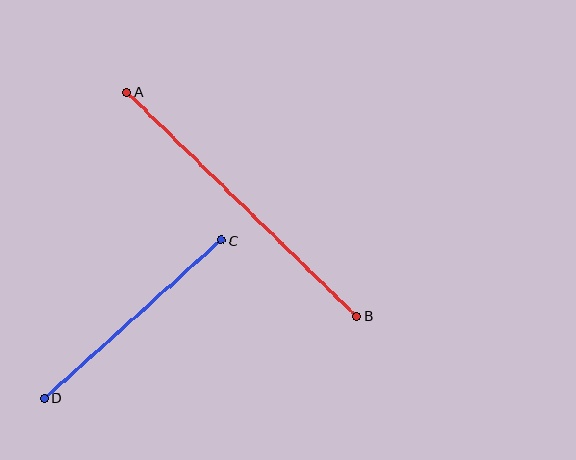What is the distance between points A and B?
The distance is approximately 321 pixels.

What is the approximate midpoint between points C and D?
The midpoint is at approximately (133, 319) pixels.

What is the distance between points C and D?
The distance is approximately 238 pixels.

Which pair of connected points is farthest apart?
Points A and B are farthest apart.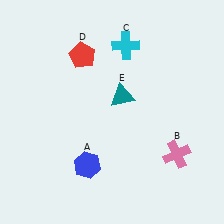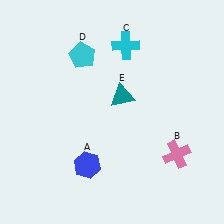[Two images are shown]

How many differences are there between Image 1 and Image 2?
There is 1 difference between the two images.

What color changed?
The pentagon (D) changed from red in Image 1 to cyan in Image 2.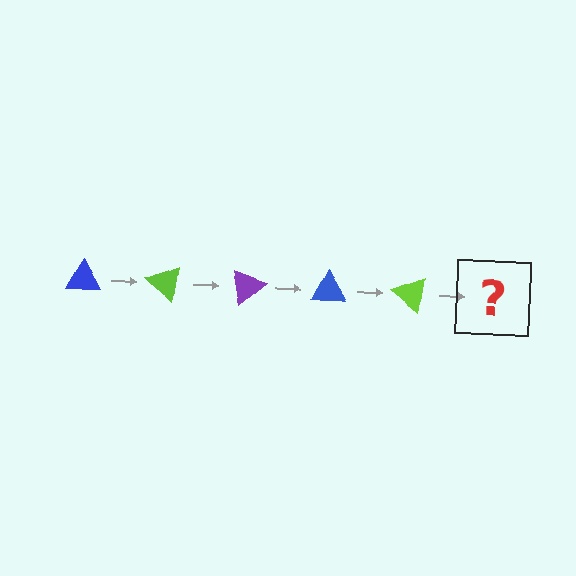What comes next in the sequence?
The next element should be a purple triangle, rotated 200 degrees from the start.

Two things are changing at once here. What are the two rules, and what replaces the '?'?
The two rules are that it rotates 40 degrees each step and the color cycles through blue, lime, and purple. The '?' should be a purple triangle, rotated 200 degrees from the start.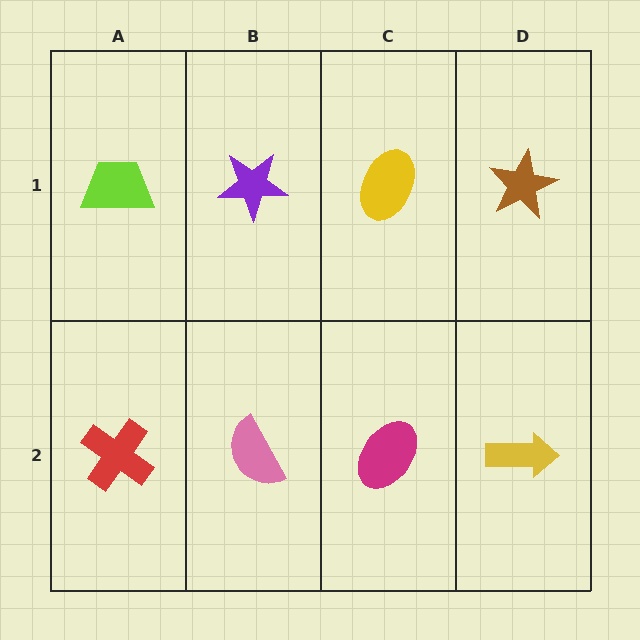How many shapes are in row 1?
4 shapes.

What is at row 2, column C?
A magenta ellipse.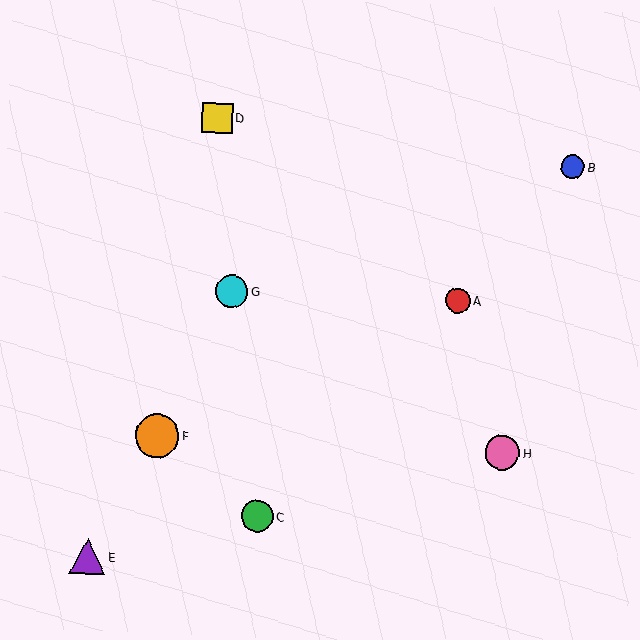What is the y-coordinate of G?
Object G is at y≈291.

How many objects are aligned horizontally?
2 objects (A, G) are aligned horizontally.